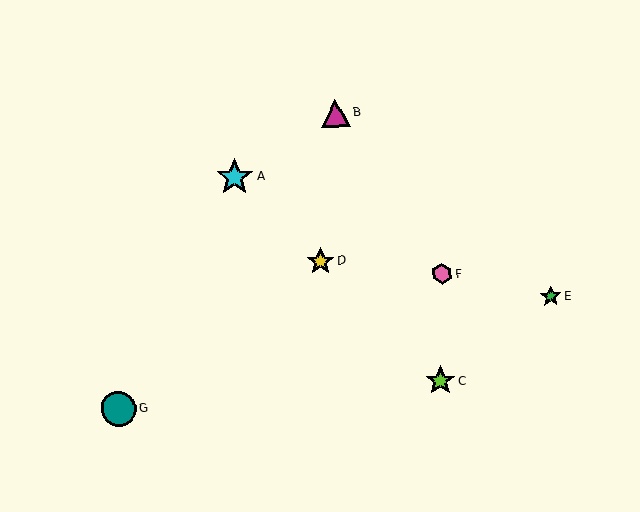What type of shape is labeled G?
Shape G is a teal circle.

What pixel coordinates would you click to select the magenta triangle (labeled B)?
Click at (335, 113) to select the magenta triangle B.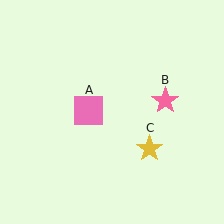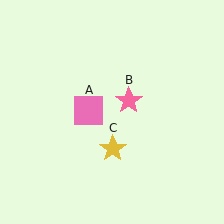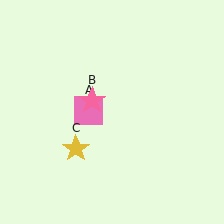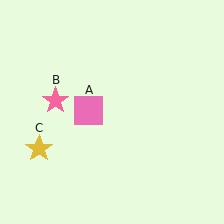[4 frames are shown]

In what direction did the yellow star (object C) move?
The yellow star (object C) moved left.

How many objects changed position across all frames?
2 objects changed position: pink star (object B), yellow star (object C).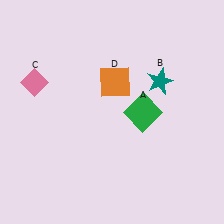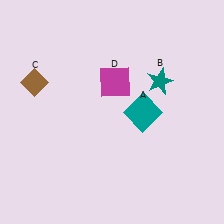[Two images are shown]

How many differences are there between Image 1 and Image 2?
There are 3 differences between the two images.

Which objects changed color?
A changed from green to teal. C changed from pink to brown. D changed from orange to magenta.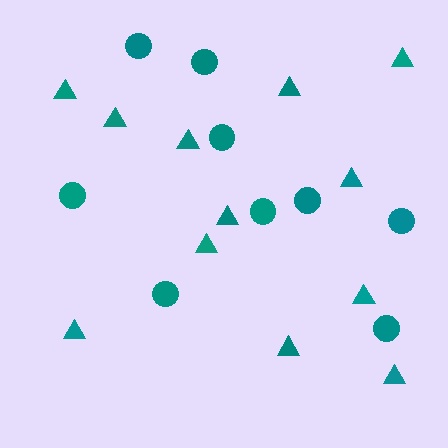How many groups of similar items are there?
There are 2 groups: one group of circles (9) and one group of triangles (12).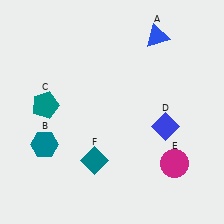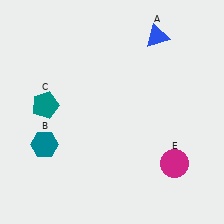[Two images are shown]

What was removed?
The blue diamond (D), the teal diamond (F) were removed in Image 2.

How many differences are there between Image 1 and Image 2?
There are 2 differences between the two images.